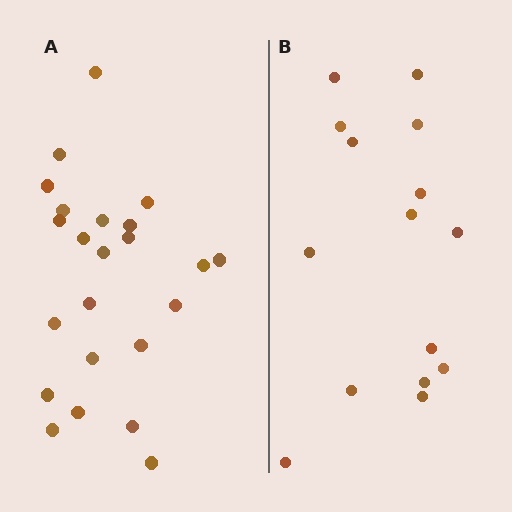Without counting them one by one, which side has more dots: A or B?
Region A (the left region) has more dots.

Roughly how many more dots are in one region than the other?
Region A has roughly 8 or so more dots than region B.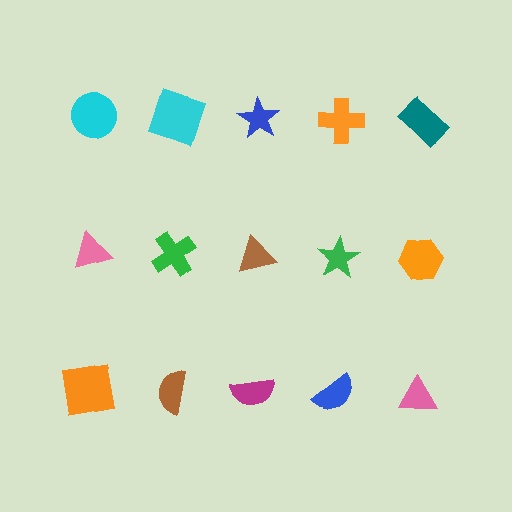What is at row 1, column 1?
A cyan circle.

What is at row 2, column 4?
A green star.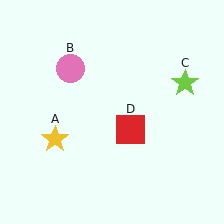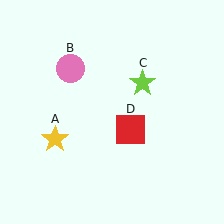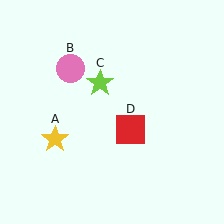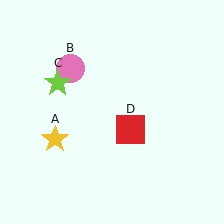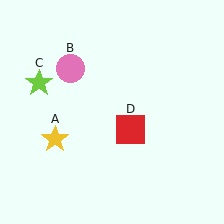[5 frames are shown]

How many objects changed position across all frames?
1 object changed position: lime star (object C).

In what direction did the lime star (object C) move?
The lime star (object C) moved left.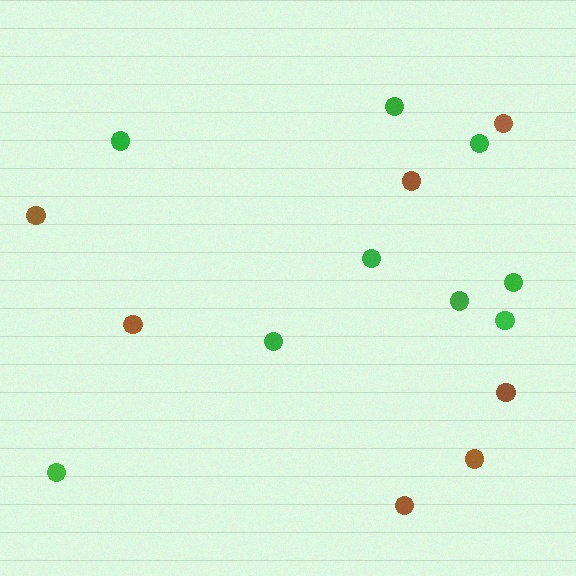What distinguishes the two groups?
There are 2 groups: one group of green circles (9) and one group of brown circles (7).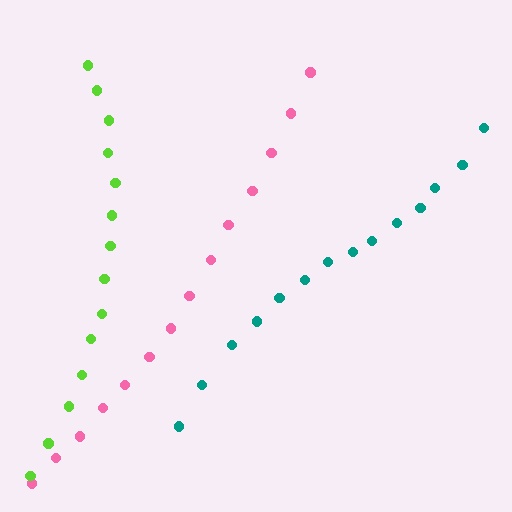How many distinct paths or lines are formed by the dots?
There are 3 distinct paths.